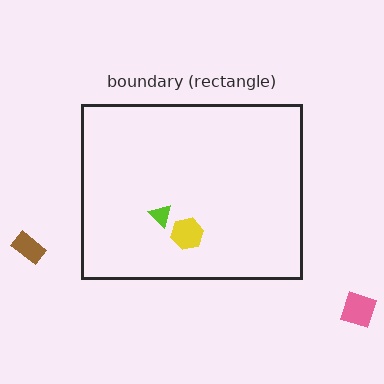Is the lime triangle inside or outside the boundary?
Inside.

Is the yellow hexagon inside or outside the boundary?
Inside.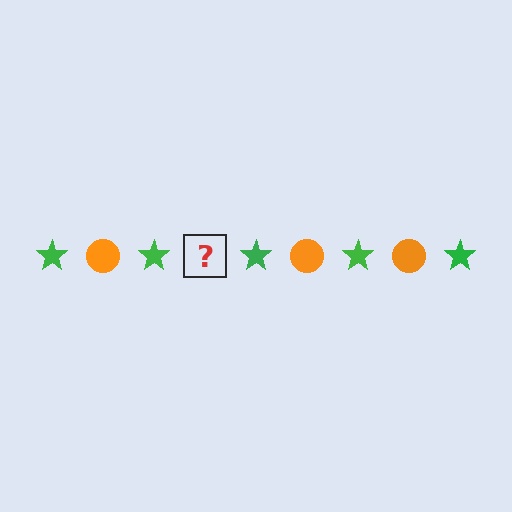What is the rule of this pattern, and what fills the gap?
The rule is that the pattern alternates between green star and orange circle. The gap should be filled with an orange circle.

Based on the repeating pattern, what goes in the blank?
The blank should be an orange circle.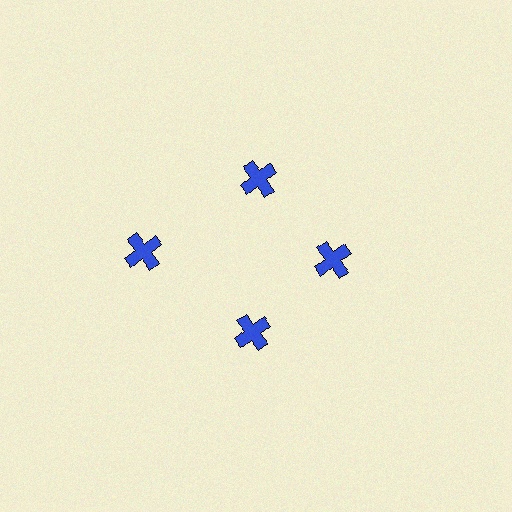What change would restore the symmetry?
The symmetry would be restored by moving it inward, back onto the ring so that all 4 crosses sit at equal angles and equal distance from the center.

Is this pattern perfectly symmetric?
No. The 4 blue crosses are arranged in a ring, but one element near the 9 o'clock position is pushed outward from the center, breaking the 4-fold rotational symmetry.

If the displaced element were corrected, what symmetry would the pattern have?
It would have 4-fold rotational symmetry — the pattern would map onto itself every 90 degrees.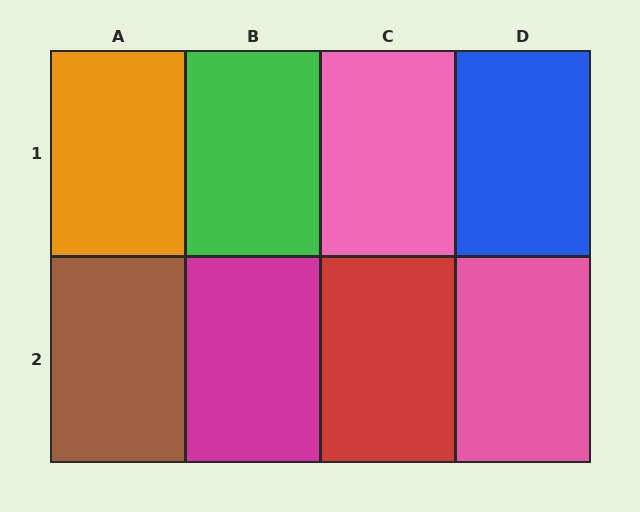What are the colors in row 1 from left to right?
Orange, green, pink, blue.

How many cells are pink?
2 cells are pink.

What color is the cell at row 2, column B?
Magenta.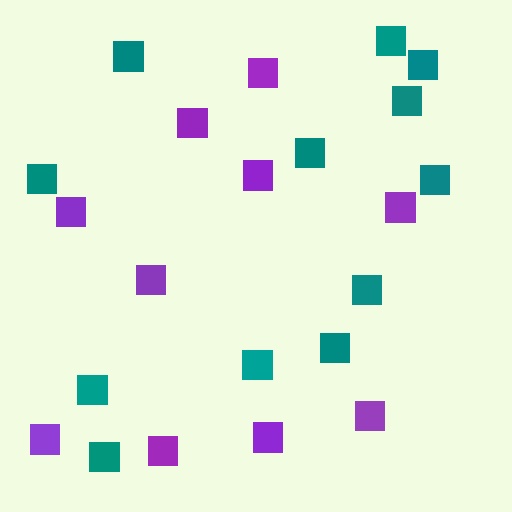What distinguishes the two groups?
There are 2 groups: one group of purple squares (10) and one group of teal squares (12).